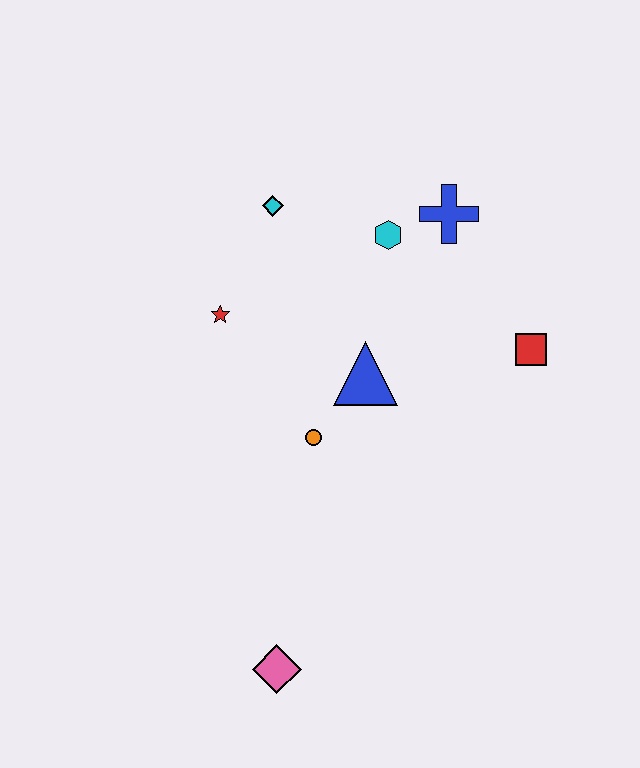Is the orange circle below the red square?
Yes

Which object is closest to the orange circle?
The blue triangle is closest to the orange circle.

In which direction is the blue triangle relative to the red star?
The blue triangle is to the right of the red star.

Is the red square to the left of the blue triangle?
No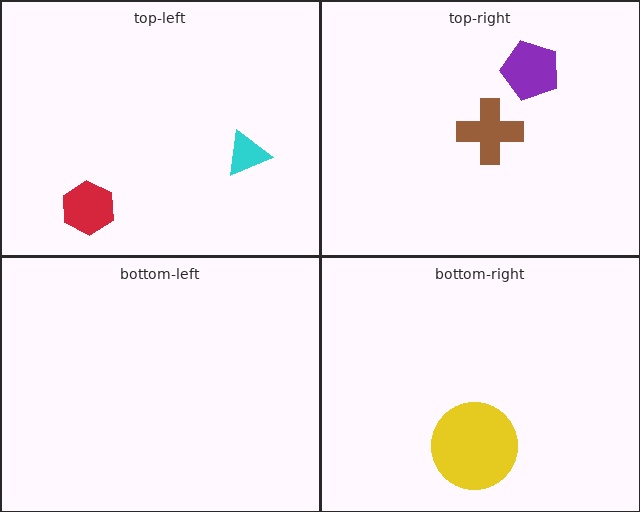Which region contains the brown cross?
The top-right region.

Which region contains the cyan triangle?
The top-left region.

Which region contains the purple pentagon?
The top-right region.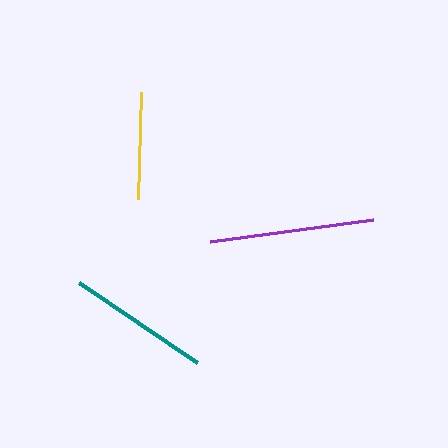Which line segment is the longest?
The purple line is the longest at approximately 165 pixels.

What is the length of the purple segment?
The purple segment is approximately 165 pixels long.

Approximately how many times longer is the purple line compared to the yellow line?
The purple line is approximately 1.5 times the length of the yellow line.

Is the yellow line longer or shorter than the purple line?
The purple line is longer than the yellow line.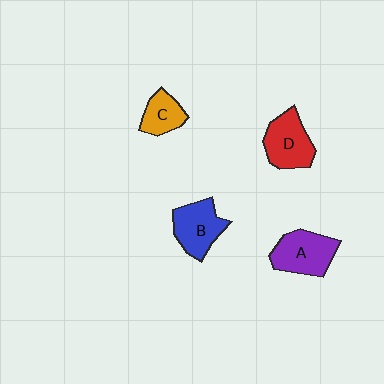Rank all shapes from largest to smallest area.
From largest to smallest: A (purple), D (red), B (blue), C (orange).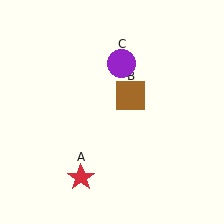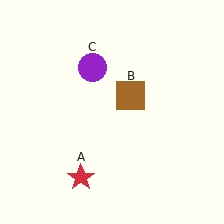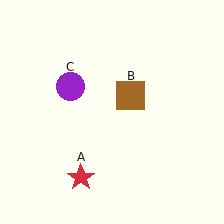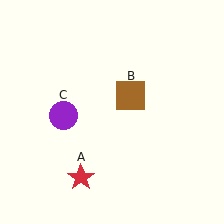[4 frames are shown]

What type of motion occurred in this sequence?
The purple circle (object C) rotated counterclockwise around the center of the scene.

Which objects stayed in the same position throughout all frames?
Red star (object A) and brown square (object B) remained stationary.